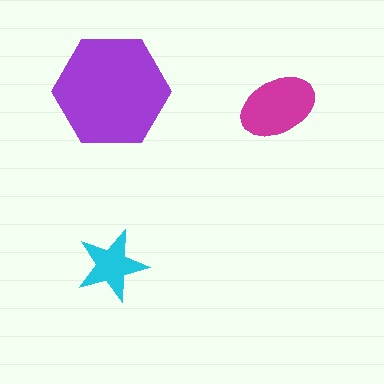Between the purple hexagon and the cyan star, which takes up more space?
The purple hexagon.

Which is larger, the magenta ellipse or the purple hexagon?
The purple hexagon.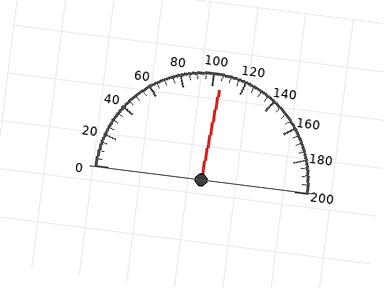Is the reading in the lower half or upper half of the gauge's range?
The reading is in the upper half of the range (0 to 200).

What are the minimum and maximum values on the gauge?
The gauge ranges from 0 to 200.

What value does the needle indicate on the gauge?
The needle indicates approximately 105.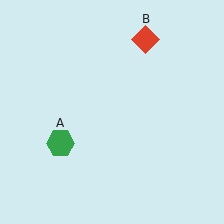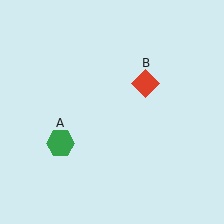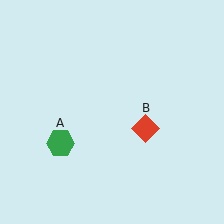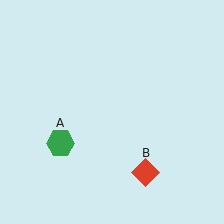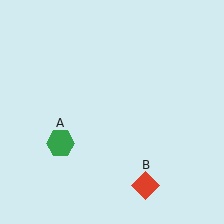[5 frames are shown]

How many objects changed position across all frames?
1 object changed position: red diamond (object B).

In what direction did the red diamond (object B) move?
The red diamond (object B) moved down.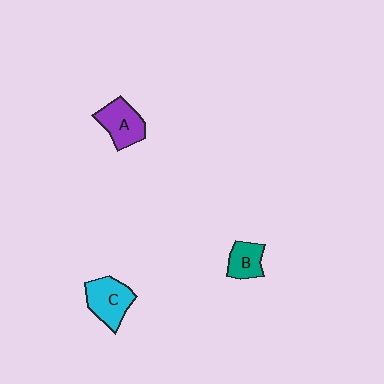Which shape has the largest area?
Shape C (cyan).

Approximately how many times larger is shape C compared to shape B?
Approximately 1.5 times.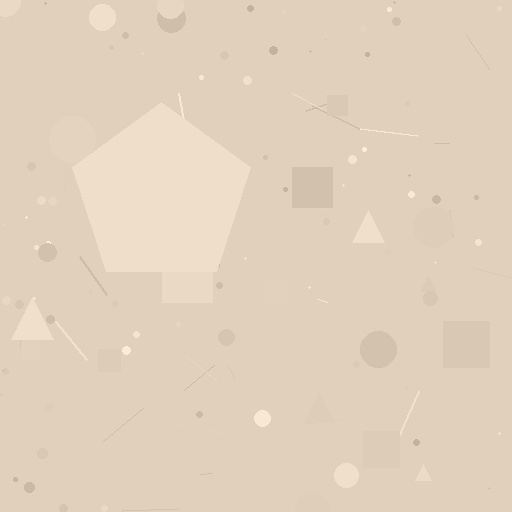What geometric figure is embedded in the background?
A pentagon is embedded in the background.